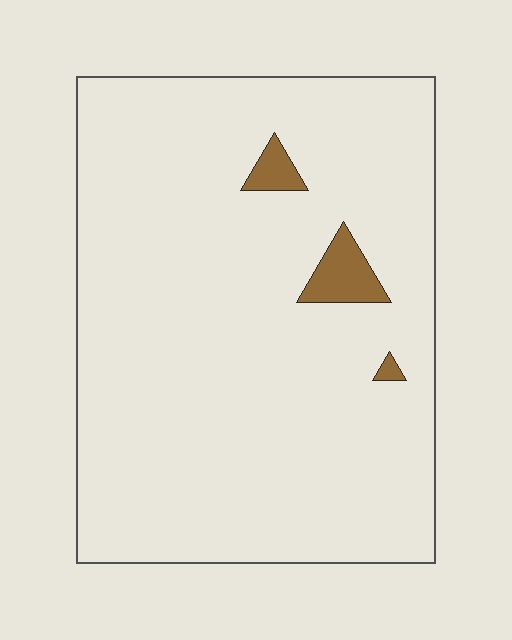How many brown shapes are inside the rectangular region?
3.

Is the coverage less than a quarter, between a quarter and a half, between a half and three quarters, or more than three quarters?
Less than a quarter.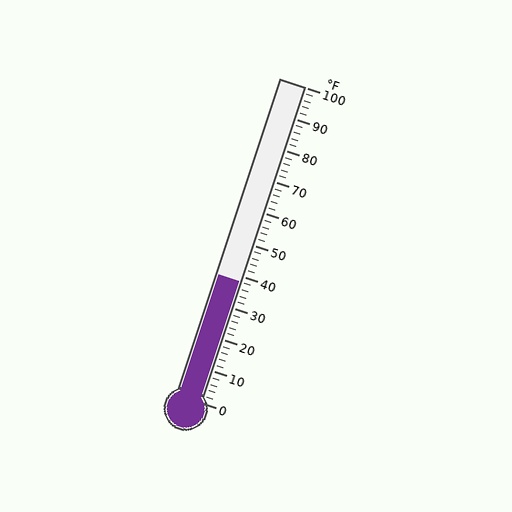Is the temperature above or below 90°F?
The temperature is below 90°F.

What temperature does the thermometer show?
The thermometer shows approximately 38°F.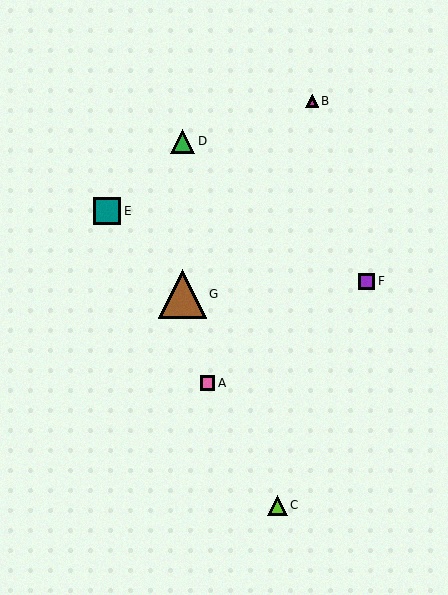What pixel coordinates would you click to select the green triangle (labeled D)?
Click at (183, 141) to select the green triangle D.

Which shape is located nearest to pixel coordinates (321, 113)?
The magenta triangle (labeled B) at (312, 101) is nearest to that location.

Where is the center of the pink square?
The center of the pink square is at (208, 383).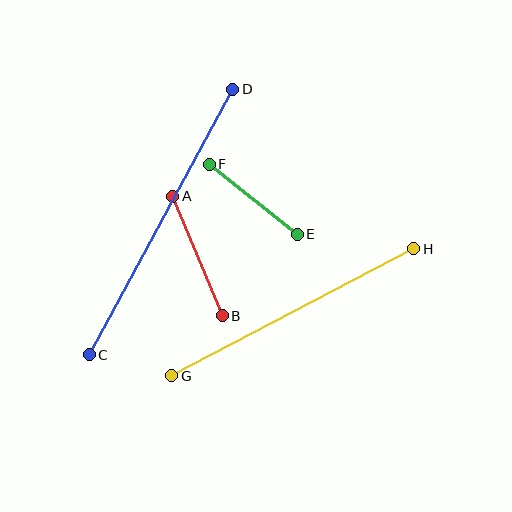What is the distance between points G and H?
The distance is approximately 273 pixels.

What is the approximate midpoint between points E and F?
The midpoint is at approximately (253, 199) pixels.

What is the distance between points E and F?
The distance is approximately 112 pixels.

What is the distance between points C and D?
The distance is approximately 302 pixels.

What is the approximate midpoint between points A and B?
The midpoint is at approximately (198, 256) pixels.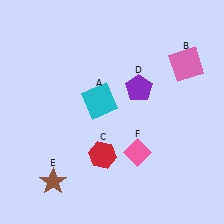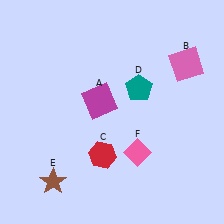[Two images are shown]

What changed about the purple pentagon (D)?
In Image 1, D is purple. In Image 2, it changed to teal.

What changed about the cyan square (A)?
In Image 1, A is cyan. In Image 2, it changed to magenta.